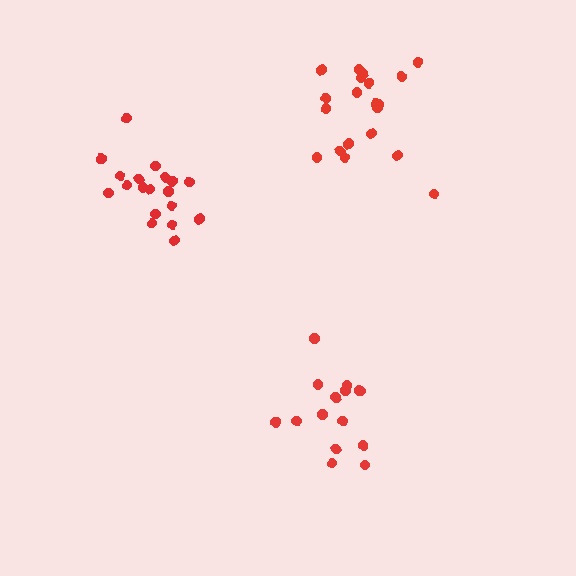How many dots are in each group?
Group 1: 20 dots, Group 2: 15 dots, Group 3: 19 dots (54 total).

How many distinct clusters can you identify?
There are 3 distinct clusters.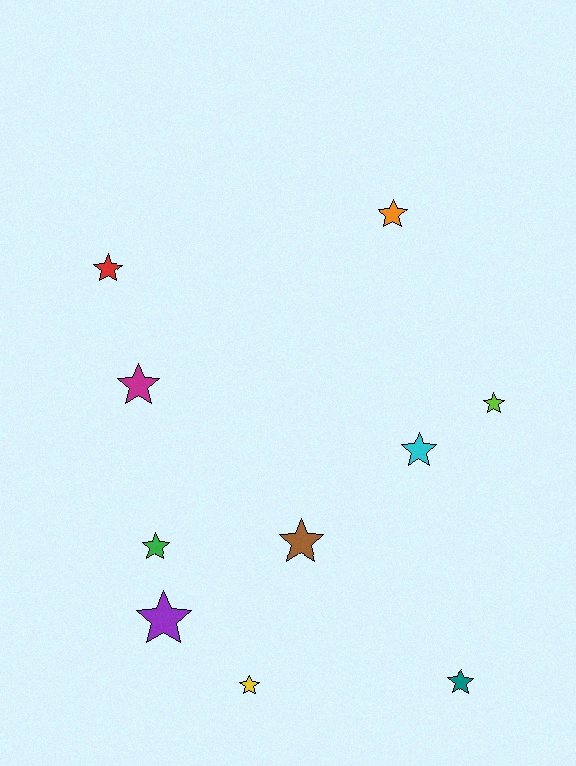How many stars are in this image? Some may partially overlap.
There are 10 stars.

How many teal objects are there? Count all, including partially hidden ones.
There is 1 teal object.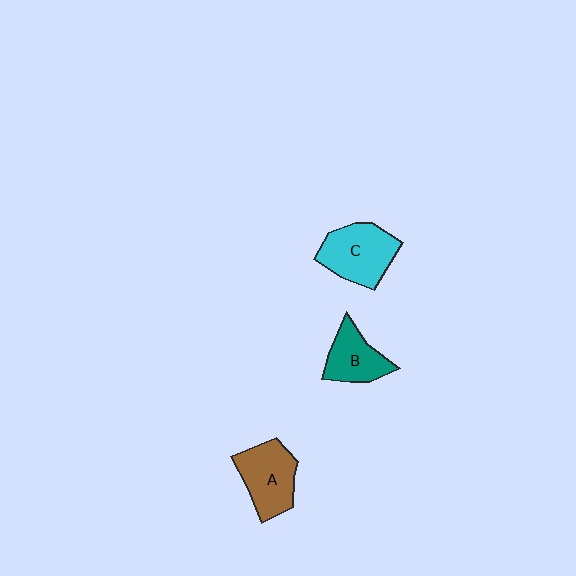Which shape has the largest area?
Shape C (cyan).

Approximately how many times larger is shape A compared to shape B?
Approximately 1.3 times.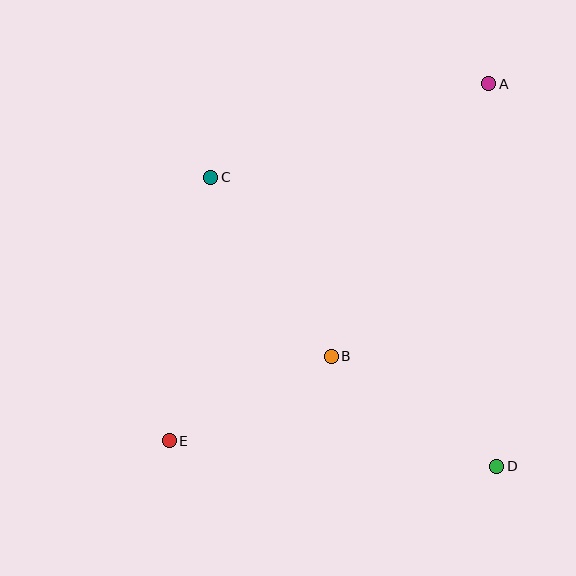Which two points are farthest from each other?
Points A and E are farthest from each other.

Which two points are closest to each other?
Points B and E are closest to each other.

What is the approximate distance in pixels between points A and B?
The distance between A and B is approximately 315 pixels.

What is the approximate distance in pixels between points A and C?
The distance between A and C is approximately 294 pixels.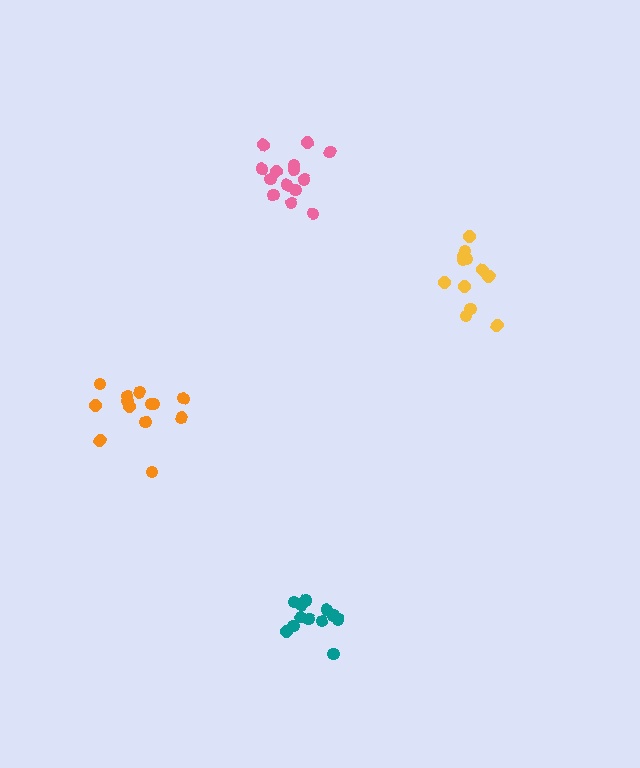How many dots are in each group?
Group 1: 12 dots, Group 2: 12 dots, Group 3: 13 dots, Group 4: 14 dots (51 total).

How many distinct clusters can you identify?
There are 4 distinct clusters.